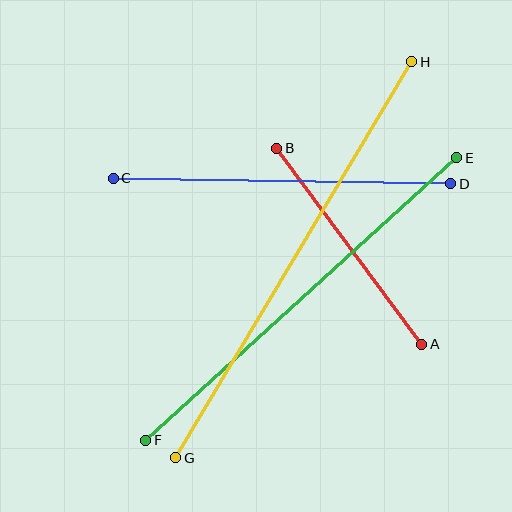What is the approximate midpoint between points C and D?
The midpoint is at approximately (282, 181) pixels.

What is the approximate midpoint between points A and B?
The midpoint is at approximately (349, 246) pixels.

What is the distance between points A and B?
The distance is approximately 244 pixels.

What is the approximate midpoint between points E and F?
The midpoint is at approximately (301, 299) pixels.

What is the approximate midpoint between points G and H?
The midpoint is at approximately (294, 260) pixels.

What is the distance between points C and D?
The distance is approximately 337 pixels.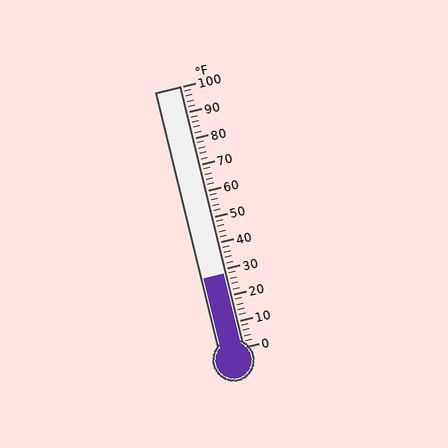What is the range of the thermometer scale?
The thermometer scale ranges from 0°F to 100°F.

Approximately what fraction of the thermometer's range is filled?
The thermometer is filled to approximately 30% of its range.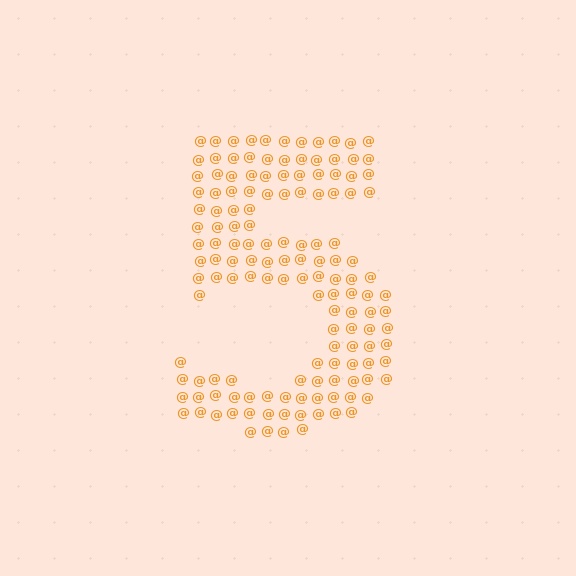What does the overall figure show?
The overall figure shows the digit 5.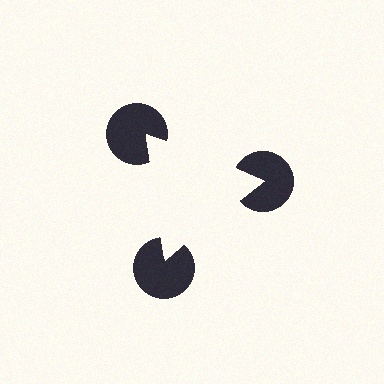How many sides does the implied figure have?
3 sides.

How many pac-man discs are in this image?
There are 3 — one at each vertex of the illusory triangle.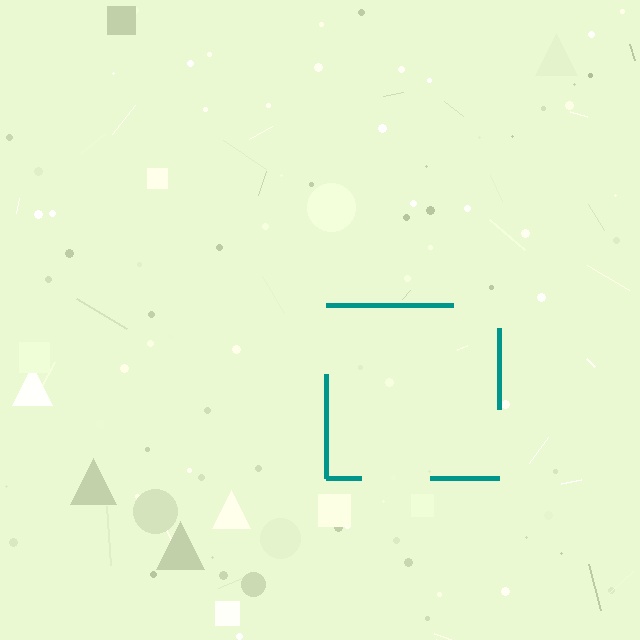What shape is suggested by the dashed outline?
The dashed outline suggests a square.